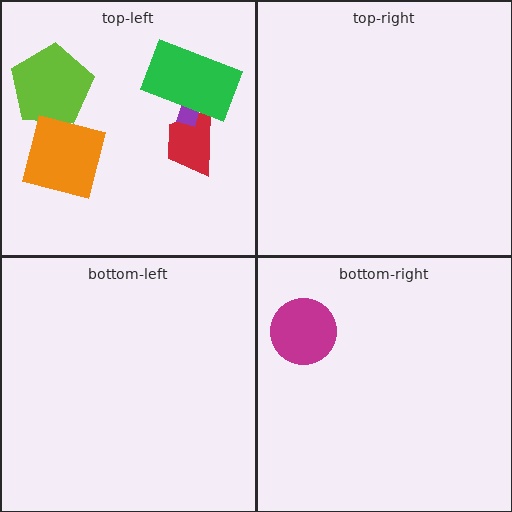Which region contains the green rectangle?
The top-left region.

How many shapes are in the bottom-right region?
1.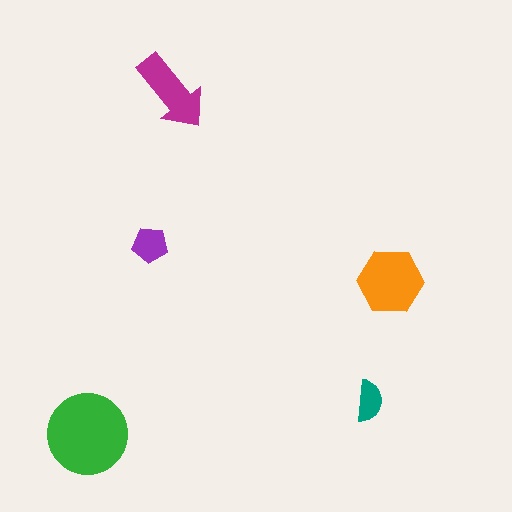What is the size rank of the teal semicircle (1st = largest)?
5th.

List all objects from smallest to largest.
The teal semicircle, the purple pentagon, the magenta arrow, the orange hexagon, the green circle.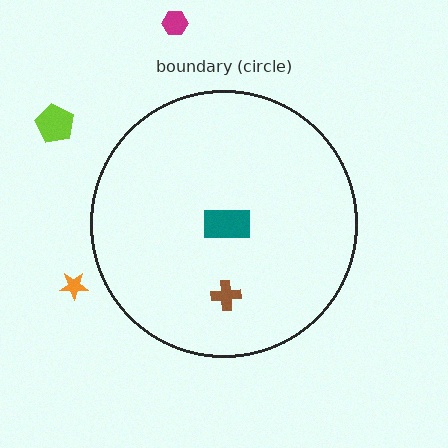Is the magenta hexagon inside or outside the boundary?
Outside.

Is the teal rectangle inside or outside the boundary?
Inside.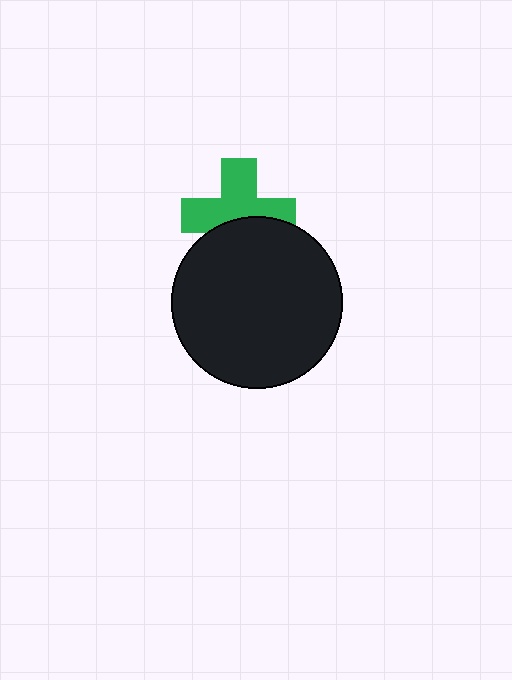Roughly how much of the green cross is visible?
About half of it is visible (roughly 63%).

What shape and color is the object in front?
The object in front is a black circle.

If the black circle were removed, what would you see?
You would see the complete green cross.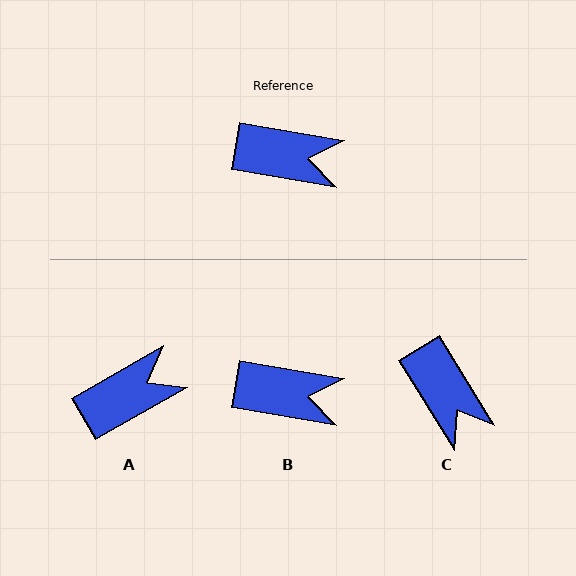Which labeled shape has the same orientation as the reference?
B.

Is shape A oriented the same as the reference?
No, it is off by about 39 degrees.